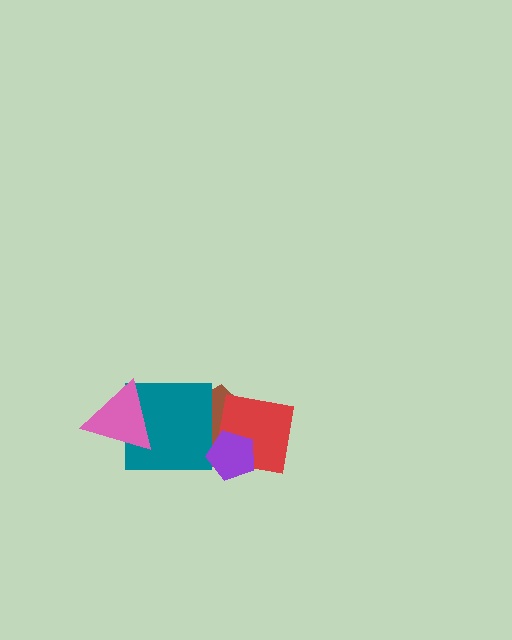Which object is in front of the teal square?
The pink triangle is in front of the teal square.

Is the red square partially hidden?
Yes, it is partially covered by another shape.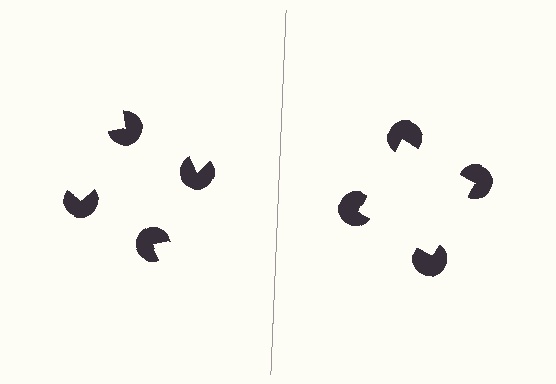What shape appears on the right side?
An illusory square.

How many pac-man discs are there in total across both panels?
8 — 4 on each side.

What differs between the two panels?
The pac-man discs are positioned identically on both sides; only the wedge orientations differ. On the right they align to a square; on the left they are misaligned.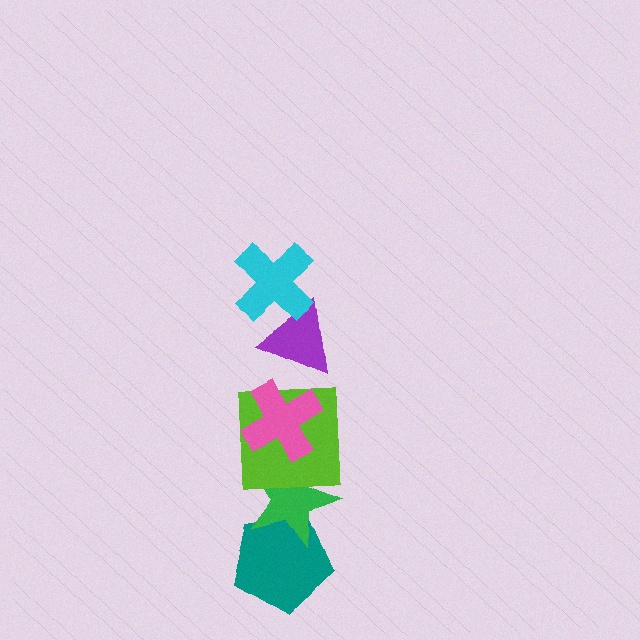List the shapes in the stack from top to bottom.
From top to bottom: the cyan cross, the purple triangle, the pink cross, the lime square, the green star, the teal pentagon.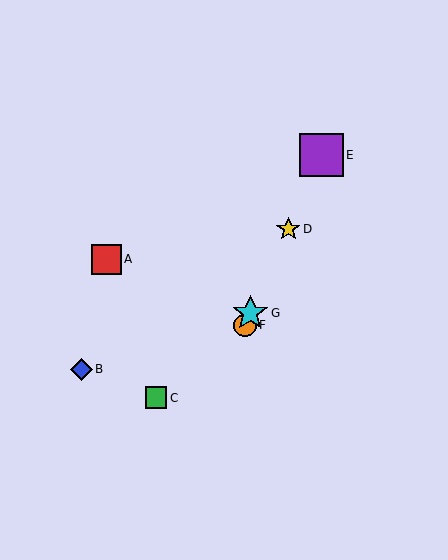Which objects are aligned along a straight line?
Objects D, E, F, G are aligned along a straight line.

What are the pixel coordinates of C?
Object C is at (156, 398).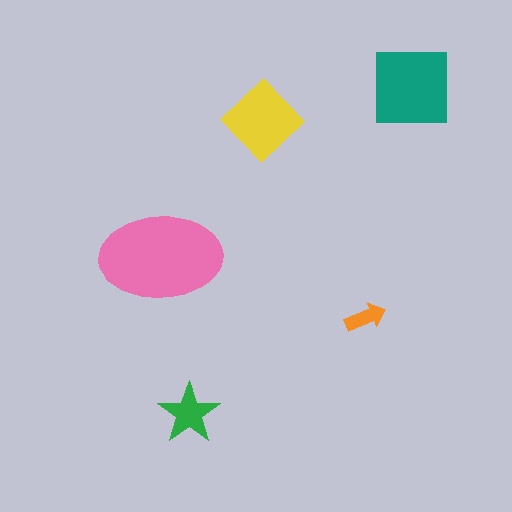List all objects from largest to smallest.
The pink ellipse, the teal square, the yellow diamond, the green star, the orange arrow.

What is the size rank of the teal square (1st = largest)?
2nd.